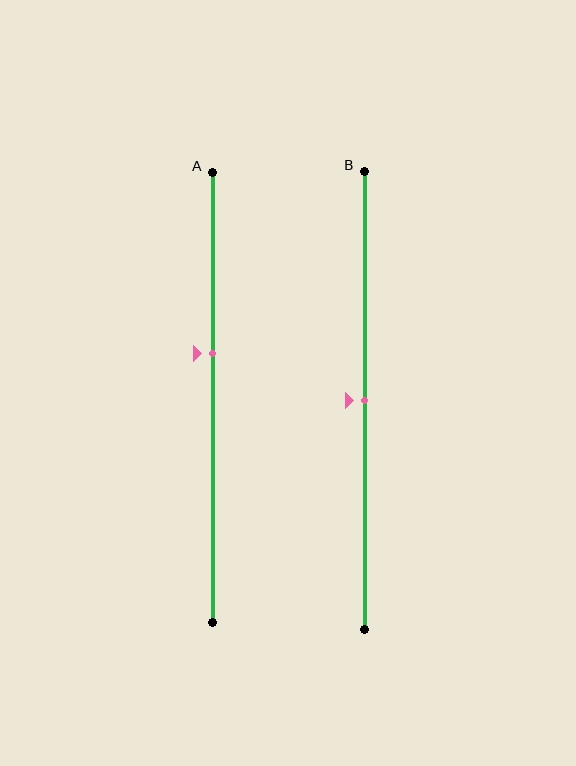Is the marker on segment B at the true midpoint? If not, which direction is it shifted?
Yes, the marker on segment B is at the true midpoint.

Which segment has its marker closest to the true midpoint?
Segment B has its marker closest to the true midpoint.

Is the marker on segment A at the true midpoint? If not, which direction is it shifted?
No, the marker on segment A is shifted upward by about 10% of the segment length.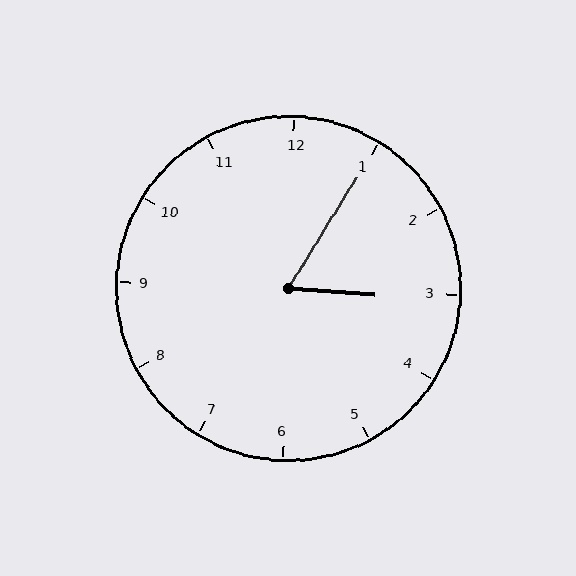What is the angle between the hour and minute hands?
Approximately 62 degrees.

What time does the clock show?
3:05.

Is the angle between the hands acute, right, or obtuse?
It is acute.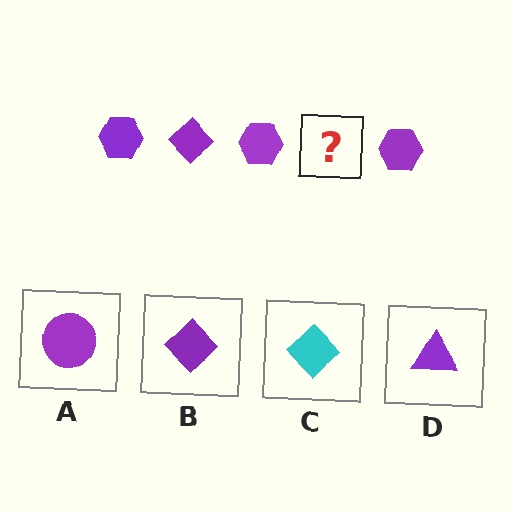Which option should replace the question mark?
Option B.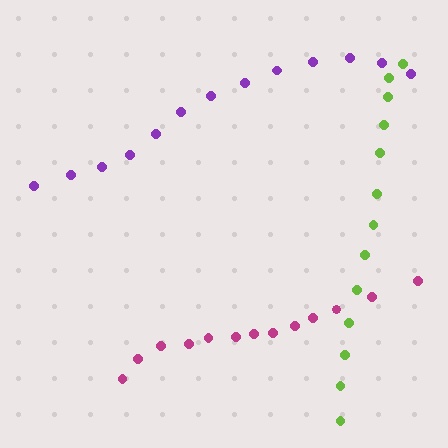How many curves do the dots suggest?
There are 3 distinct paths.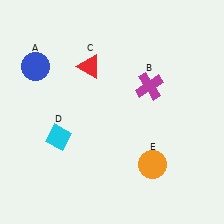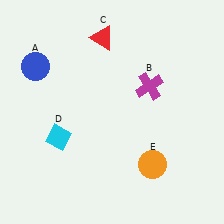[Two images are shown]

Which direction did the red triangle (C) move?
The red triangle (C) moved up.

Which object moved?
The red triangle (C) moved up.